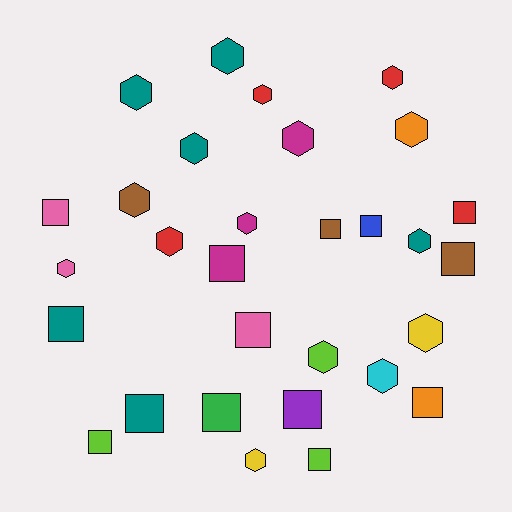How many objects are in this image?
There are 30 objects.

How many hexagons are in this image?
There are 16 hexagons.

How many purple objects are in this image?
There is 1 purple object.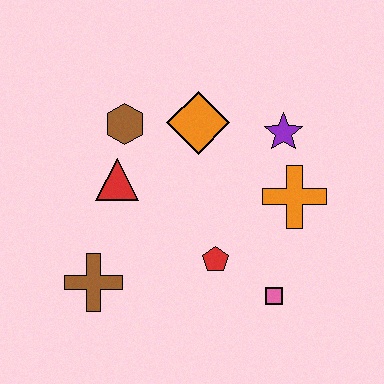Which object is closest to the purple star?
The orange cross is closest to the purple star.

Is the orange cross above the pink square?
Yes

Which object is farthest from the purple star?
The brown cross is farthest from the purple star.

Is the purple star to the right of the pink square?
Yes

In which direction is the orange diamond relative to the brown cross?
The orange diamond is above the brown cross.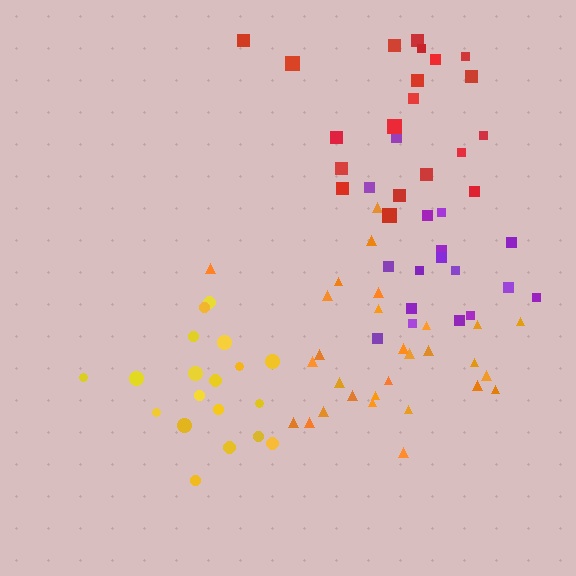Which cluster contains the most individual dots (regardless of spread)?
Orange (29).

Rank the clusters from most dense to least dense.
orange, yellow, red, purple.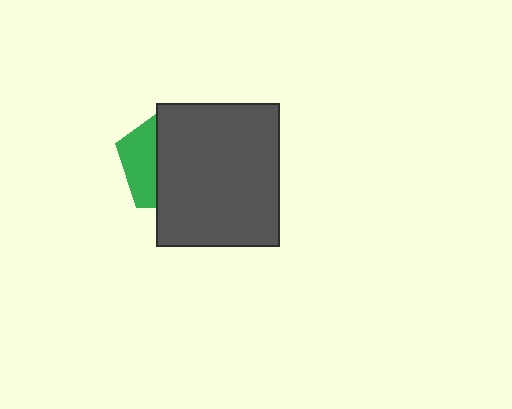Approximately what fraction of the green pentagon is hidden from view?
Roughly 68% of the green pentagon is hidden behind the dark gray rectangle.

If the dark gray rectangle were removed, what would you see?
You would see the complete green pentagon.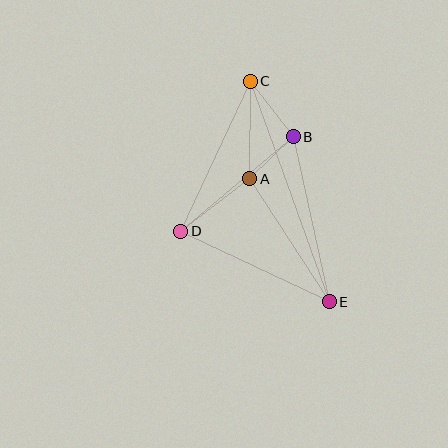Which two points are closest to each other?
Points A and B are closest to each other.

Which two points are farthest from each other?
Points C and E are farthest from each other.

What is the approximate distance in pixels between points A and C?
The distance between A and C is approximately 98 pixels.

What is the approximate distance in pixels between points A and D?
The distance between A and D is approximately 86 pixels.